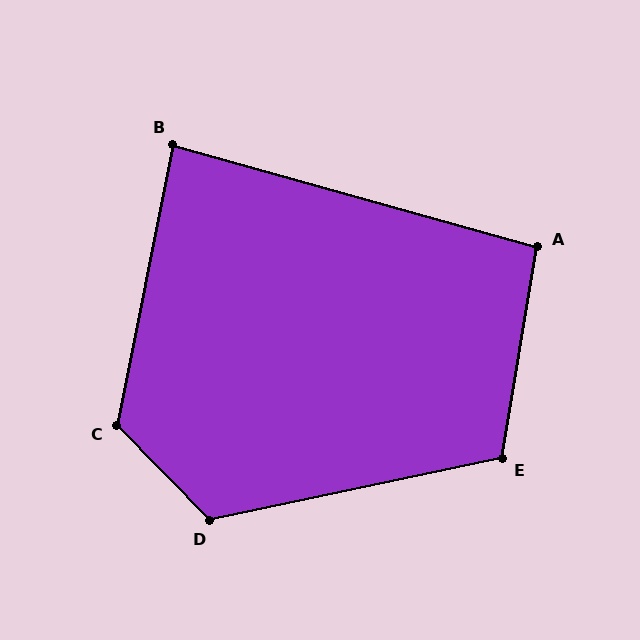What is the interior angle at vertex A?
Approximately 96 degrees (obtuse).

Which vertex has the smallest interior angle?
B, at approximately 86 degrees.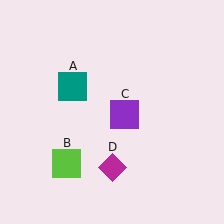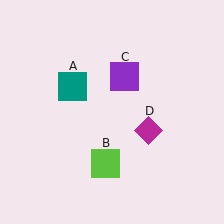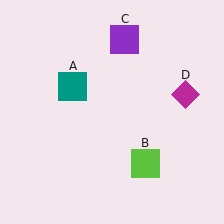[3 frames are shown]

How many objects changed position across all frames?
3 objects changed position: lime square (object B), purple square (object C), magenta diamond (object D).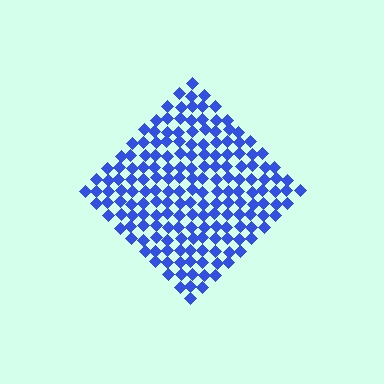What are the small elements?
The small elements are diamonds.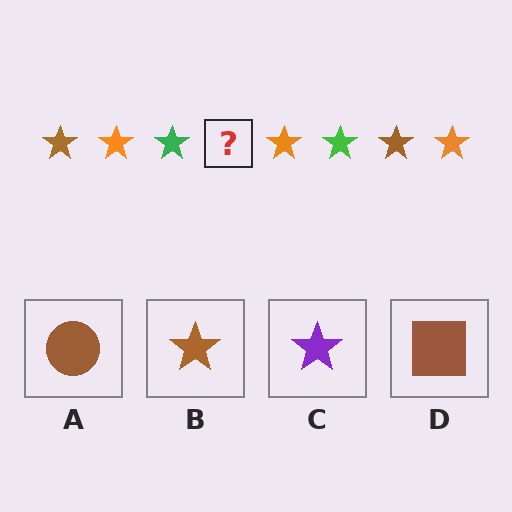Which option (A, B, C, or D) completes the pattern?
B.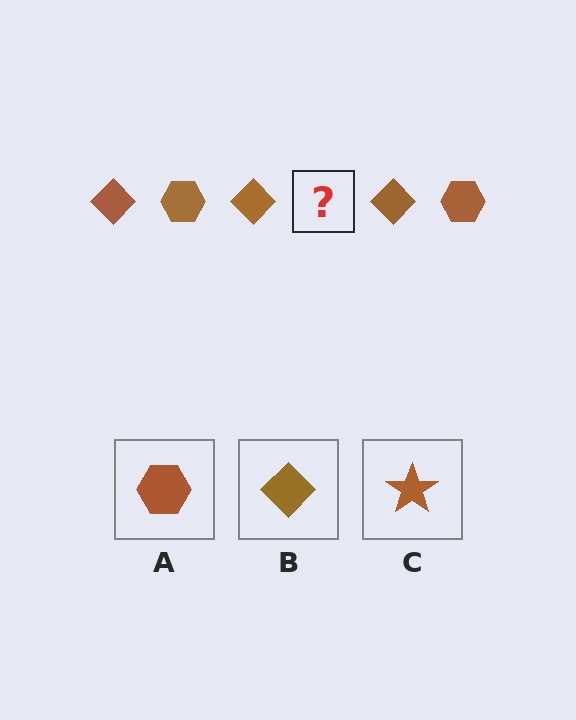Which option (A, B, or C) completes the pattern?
A.